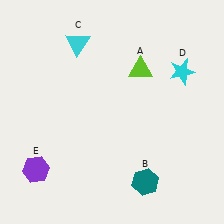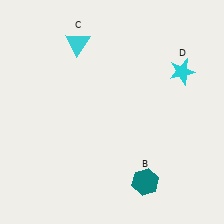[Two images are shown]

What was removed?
The lime triangle (A), the purple hexagon (E) were removed in Image 2.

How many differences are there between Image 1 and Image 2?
There are 2 differences between the two images.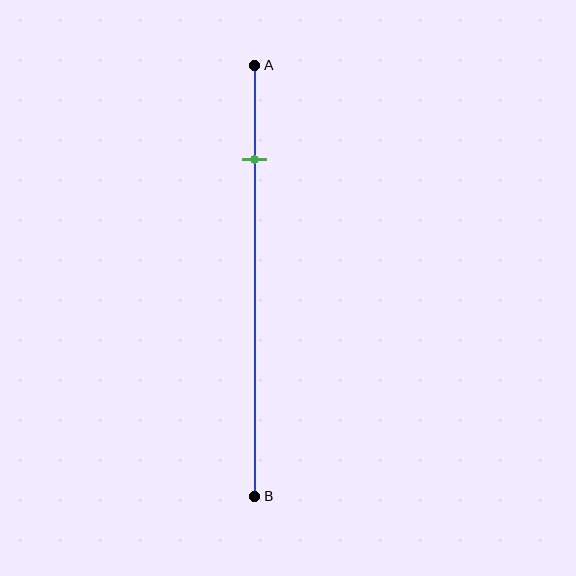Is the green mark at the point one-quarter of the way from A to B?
No, the mark is at about 20% from A, not at the 25% one-quarter point.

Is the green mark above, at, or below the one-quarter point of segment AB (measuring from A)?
The green mark is above the one-quarter point of segment AB.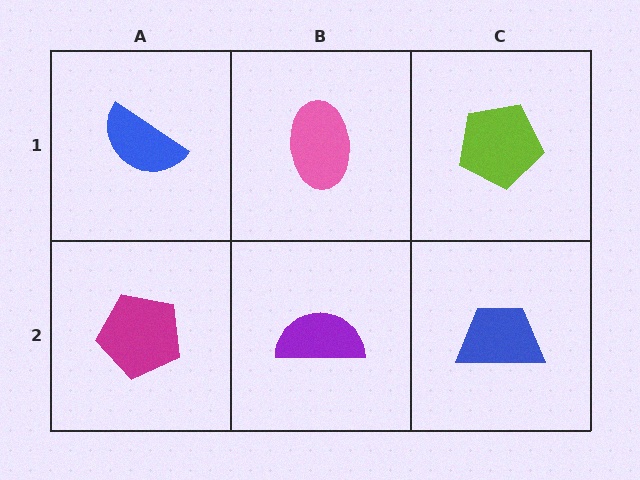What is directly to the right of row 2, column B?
A blue trapezoid.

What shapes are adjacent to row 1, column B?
A purple semicircle (row 2, column B), a blue semicircle (row 1, column A), a lime pentagon (row 1, column C).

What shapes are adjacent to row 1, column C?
A blue trapezoid (row 2, column C), a pink ellipse (row 1, column B).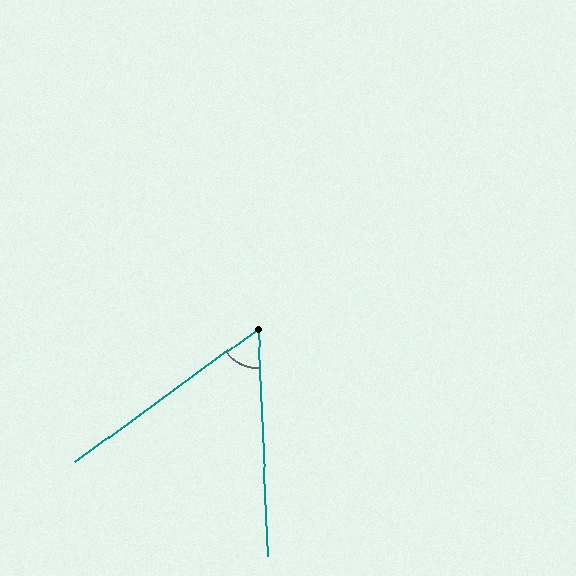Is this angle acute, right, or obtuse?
It is acute.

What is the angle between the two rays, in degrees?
Approximately 56 degrees.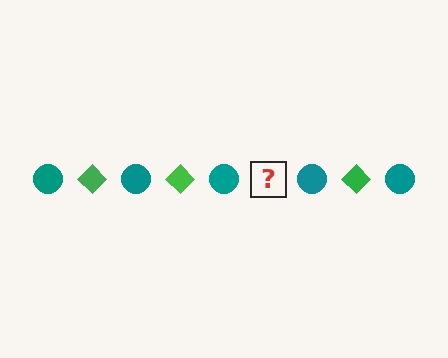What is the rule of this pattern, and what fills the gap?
The rule is that the pattern alternates between teal circle and green diamond. The gap should be filled with a green diamond.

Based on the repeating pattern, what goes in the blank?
The blank should be a green diamond.